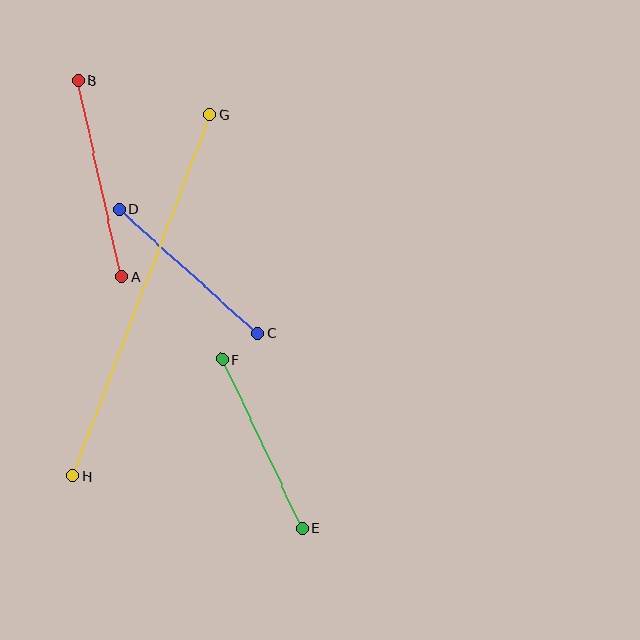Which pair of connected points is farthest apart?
Points G and H are farthest apart.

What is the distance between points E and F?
The distance is approximately 187 pixels.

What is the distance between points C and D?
The distance is approximately 186 pixels.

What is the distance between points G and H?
The distance is approximately 387 pixels.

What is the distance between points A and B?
The distance is approximately 201 pixels.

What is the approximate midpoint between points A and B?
The midpoint is at approximately (100, 179) pixels.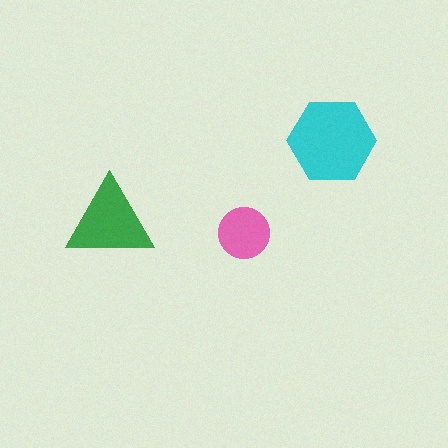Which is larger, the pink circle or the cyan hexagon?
The cyan hexagon.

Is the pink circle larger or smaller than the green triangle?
Smaller.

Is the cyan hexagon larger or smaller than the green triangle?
Larger.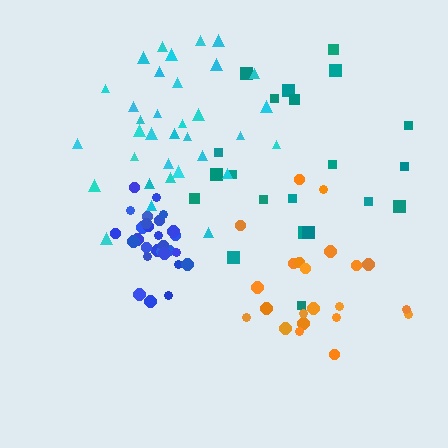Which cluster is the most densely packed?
Blue.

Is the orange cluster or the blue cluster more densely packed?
Blue.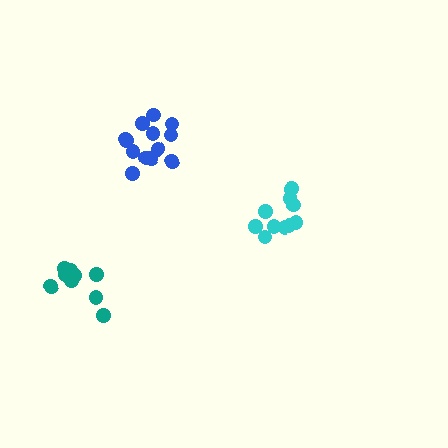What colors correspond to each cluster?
The clusters are colored: cyan, blue, teal.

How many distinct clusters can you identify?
There are 3 distinct clusters.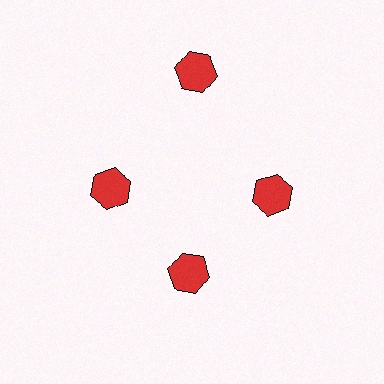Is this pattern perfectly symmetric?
No. The 4 red hexagons are arranged in a ring, but one element near the 12 o'clock position is pushed outward from the center, breaking the 4-fold rotational symmetry.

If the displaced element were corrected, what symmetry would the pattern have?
It would have 4-fold rotational symmetry — the pattern would map onto itself every 90 degrees.